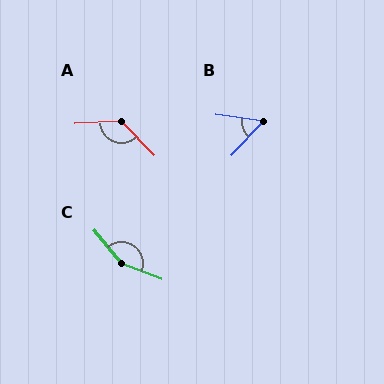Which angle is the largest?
C, at approximately 151 degrees.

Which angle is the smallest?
B, at approximately 54 degrees.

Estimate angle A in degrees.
Approximately 131 degrees.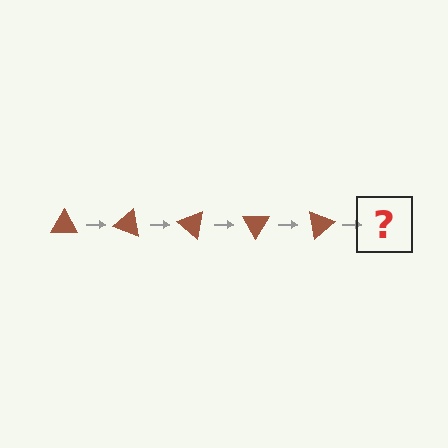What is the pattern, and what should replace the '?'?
The pattern is that the triangle rotates 20 degrees each step. The '?' should be a brown triangle rotated 100 degrees.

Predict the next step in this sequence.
The next step is a brown triangle rotated 100 degrees.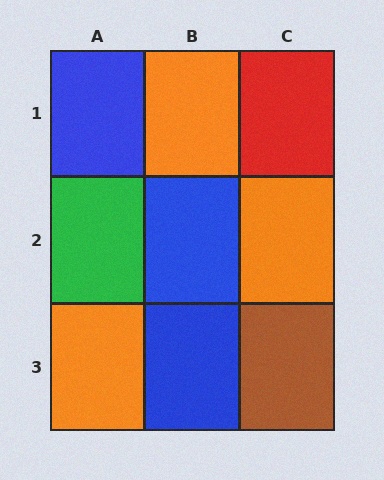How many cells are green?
1 cell is green.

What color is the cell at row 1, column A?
Blue.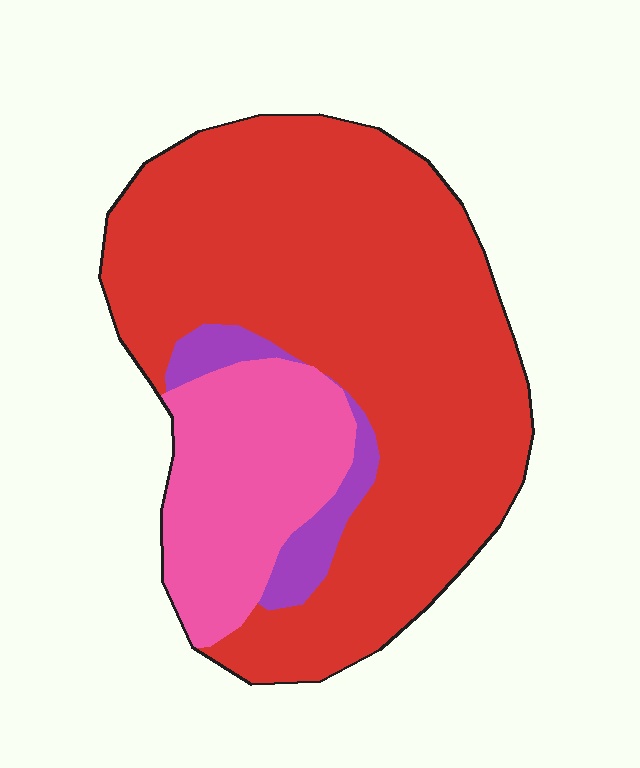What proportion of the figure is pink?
Pink covers roughly 20% of the figure.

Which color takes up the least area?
Purple, at roughly 5%.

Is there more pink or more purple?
Pink.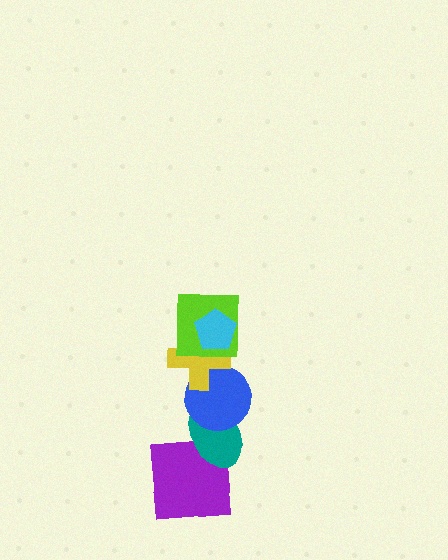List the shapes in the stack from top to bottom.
From top to bottom: the cyan pentagon, the lime square, the yellow cross, the blue circle, the teal ellipse, the purple square.